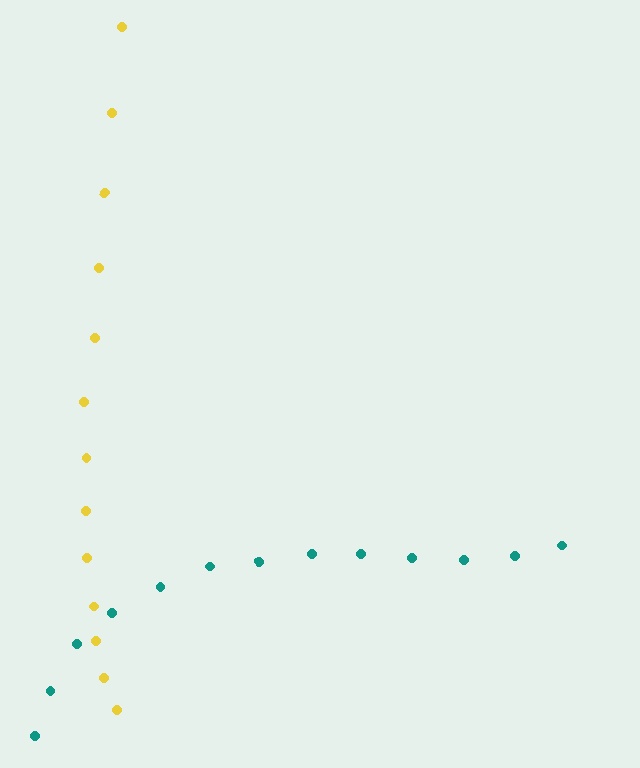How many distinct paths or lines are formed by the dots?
There are 2 distinct paths.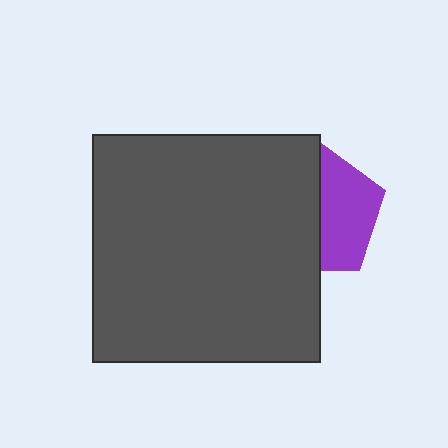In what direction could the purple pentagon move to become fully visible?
The purple pentagon could move right. That would shift it out from behind the dark gray square entirely.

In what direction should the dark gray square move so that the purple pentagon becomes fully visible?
The dark gray square should move left. That is the shortest direction to clear the overlap and leave the purple pentagon fully visible.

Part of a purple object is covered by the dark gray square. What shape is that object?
It is a pentagon.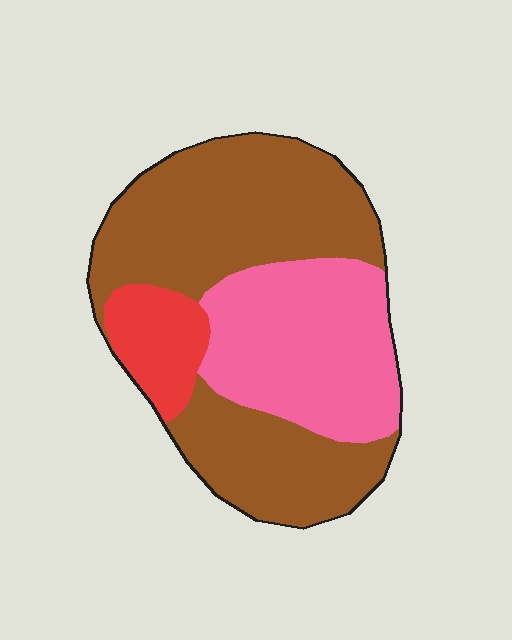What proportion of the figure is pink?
Pink covers around 30% of the figure.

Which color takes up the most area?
Brown, at roughly 55%.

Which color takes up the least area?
Red, at roughly 10%.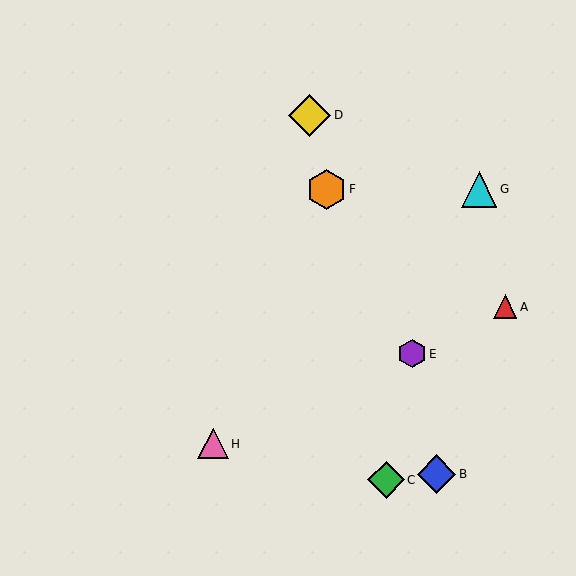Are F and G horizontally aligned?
Yes, both are at y≈189.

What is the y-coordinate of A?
Object A is at y≈307.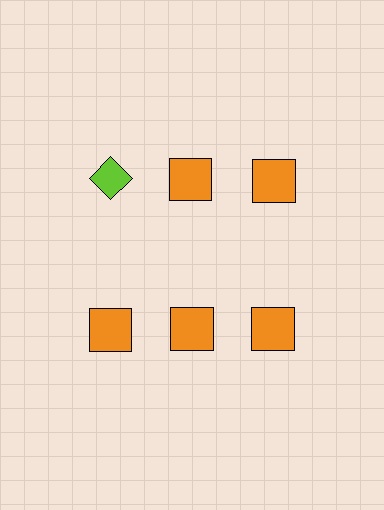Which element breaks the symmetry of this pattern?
The lime diamond in the top row, leftmost column breaks the symmetry. All other shapes are orange squares.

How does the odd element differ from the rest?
It differs in both color (lime instead of orange) and shape (diamond instead of square).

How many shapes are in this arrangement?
There are 6 shapes arranged in a grid pattern.